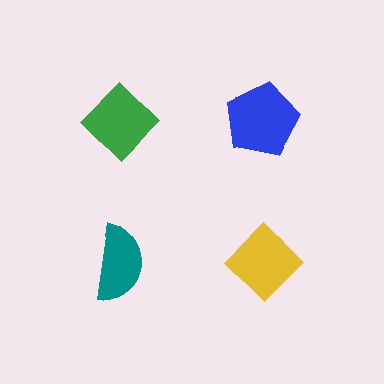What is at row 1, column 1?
A green diamond.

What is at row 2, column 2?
A yellow diamond.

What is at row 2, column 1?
A teal semicircle.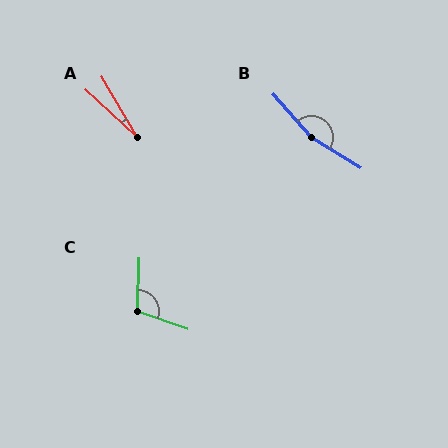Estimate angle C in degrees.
Approximately 108 degrees.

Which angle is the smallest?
A, at approximately 17 degrees.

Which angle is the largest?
B, at approximately 163 degrees.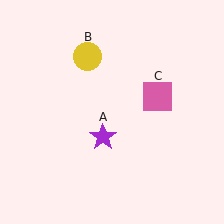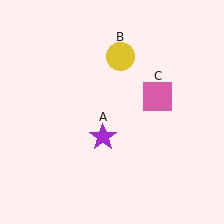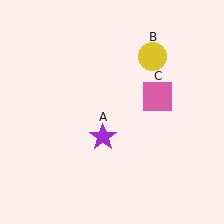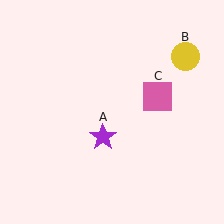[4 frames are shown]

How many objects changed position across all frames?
1 object changed position: yellow circle (object B).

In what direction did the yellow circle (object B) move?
The yellow circle (object B) moved right.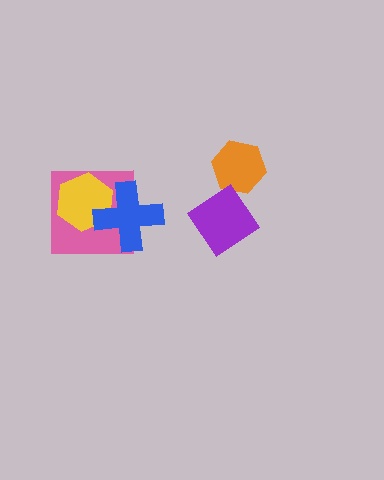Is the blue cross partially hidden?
No, no other shape covers it.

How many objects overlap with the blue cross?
2 objects overlap with the blue cross.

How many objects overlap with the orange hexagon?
0 objects overlap with the orange hexagon.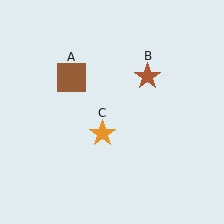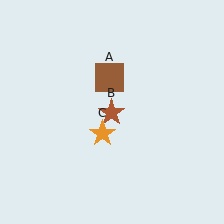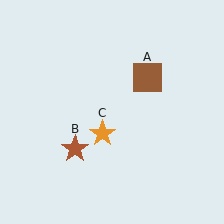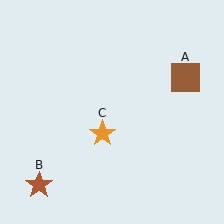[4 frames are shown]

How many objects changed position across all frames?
2 objects changed position: brown square (object A), brown star (object B).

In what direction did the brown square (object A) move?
The brown square (object A) moved right.